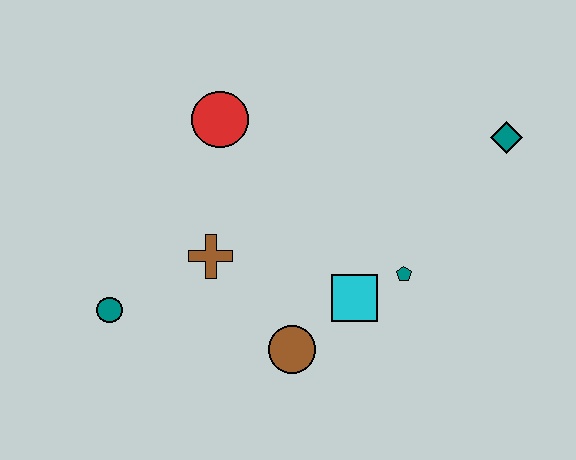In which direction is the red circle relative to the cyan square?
The red circle is above the cyan square.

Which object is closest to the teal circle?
The brown cross is closest to the teal circle.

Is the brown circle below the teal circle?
Yes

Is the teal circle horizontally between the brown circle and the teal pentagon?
No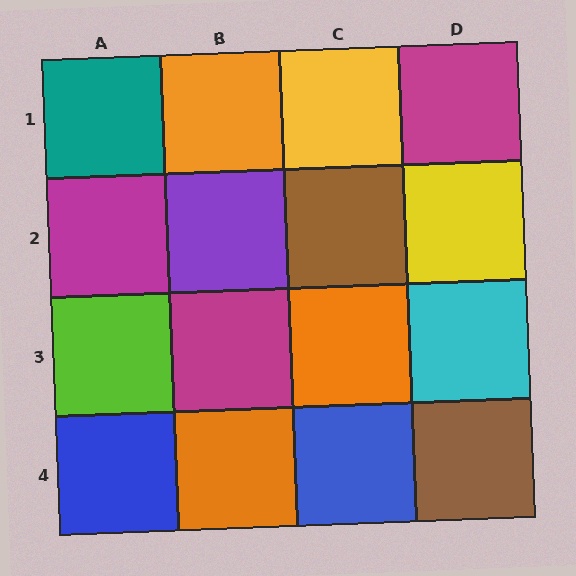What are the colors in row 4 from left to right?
Blue, orange, blue, brown.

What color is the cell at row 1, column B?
Orange.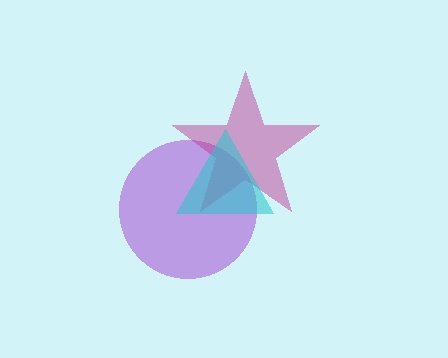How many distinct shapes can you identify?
There are 3 distinct shapes: a purple circle, a magenta star, a cyan triangle.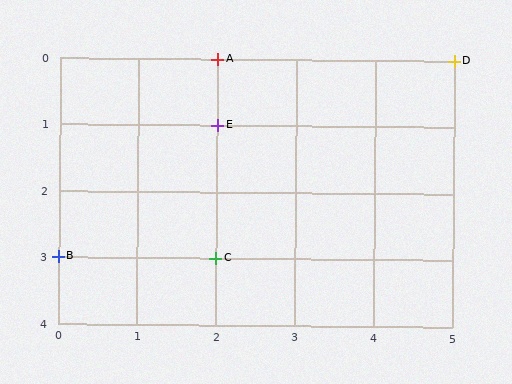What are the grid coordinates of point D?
Point D is at grid coordinates (5, 0).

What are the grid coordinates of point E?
Point E is at grid coordinates (2, 1).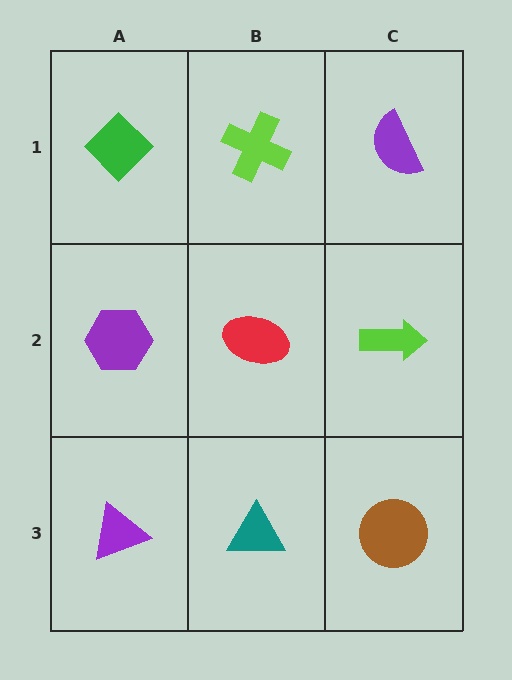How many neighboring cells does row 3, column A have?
2.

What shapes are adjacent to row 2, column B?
A lime cross (row 1, column B), a teal triangle (row 3, column B), a purple hexagon (row 2, column A), a lime arrow (row 2, column C).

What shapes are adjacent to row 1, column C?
A lime arrow (row 2, column C), a lime cross (row 1, column B).